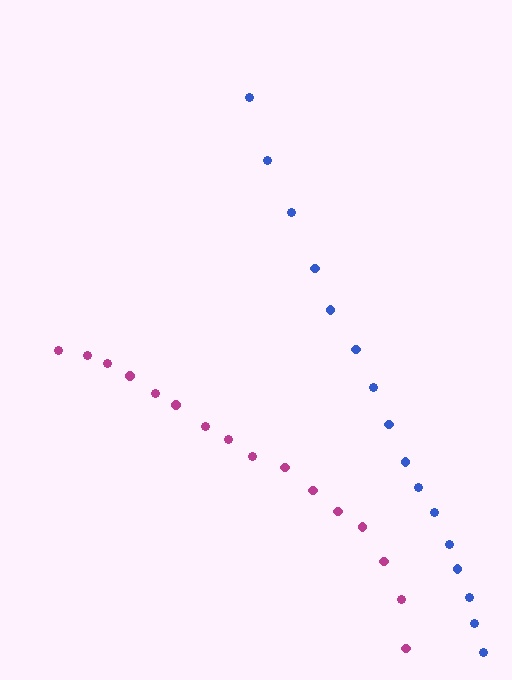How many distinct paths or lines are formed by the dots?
There are 2 distinct paths.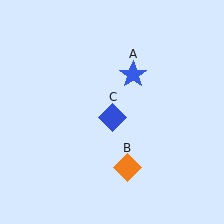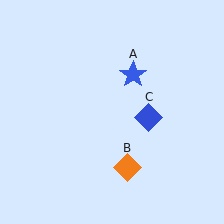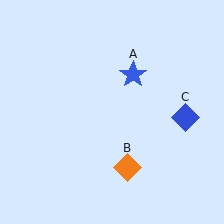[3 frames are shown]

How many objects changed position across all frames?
1 object changed position: blue diamond (object C).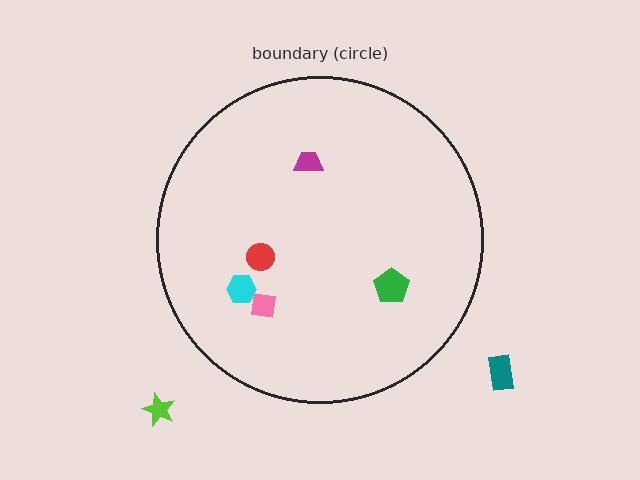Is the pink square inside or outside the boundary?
Inside.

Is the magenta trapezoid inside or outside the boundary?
Inside.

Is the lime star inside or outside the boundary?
Outside.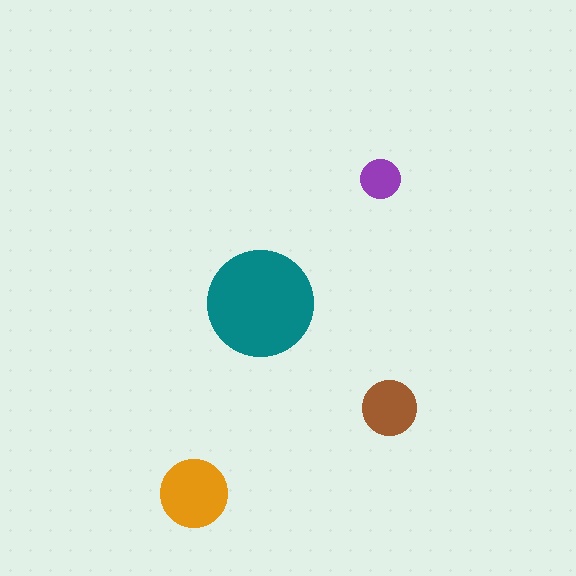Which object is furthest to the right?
The brown circle is rightmost.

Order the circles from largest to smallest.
the teal one, the orange one, the brown one, the purple one.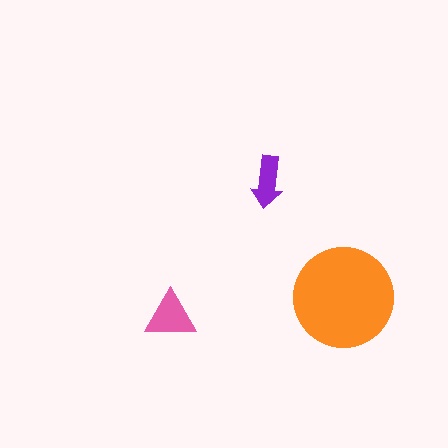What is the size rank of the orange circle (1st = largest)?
1st.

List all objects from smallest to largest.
The purple arrow, the pink triangle, the orange circle.